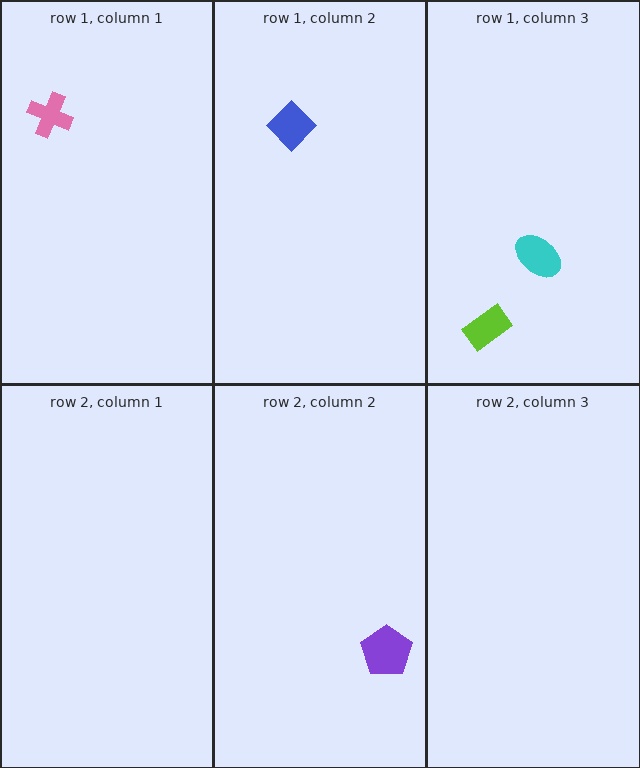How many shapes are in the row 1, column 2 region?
1.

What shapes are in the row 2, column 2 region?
The purple pentagon.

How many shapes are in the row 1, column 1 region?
1.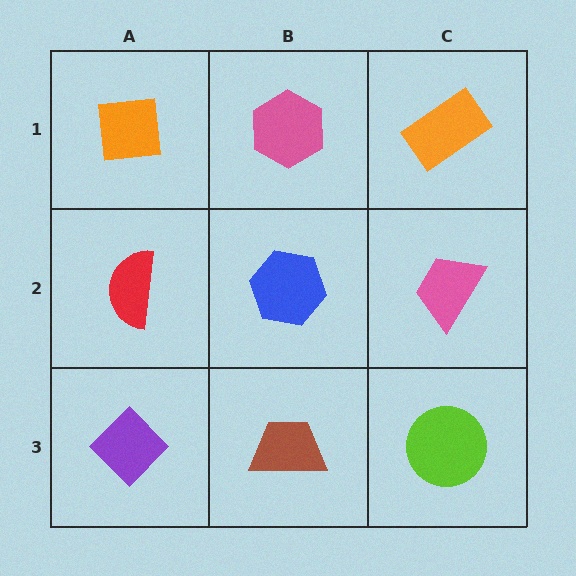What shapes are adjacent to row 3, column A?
A red semicircle (row 2, column A), a brown trapezoid (row 3, column B).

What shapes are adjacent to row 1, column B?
A blue hexagon (row 2, column B), an orange square (row 1, column A), an orange rectangle (row 1, column C).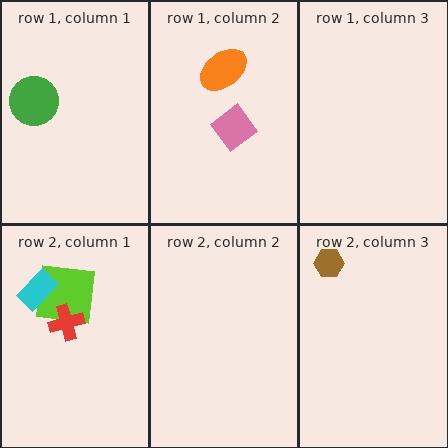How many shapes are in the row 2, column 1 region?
3.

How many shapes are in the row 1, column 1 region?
1.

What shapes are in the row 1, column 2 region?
The pink diamond, the orange ellipse.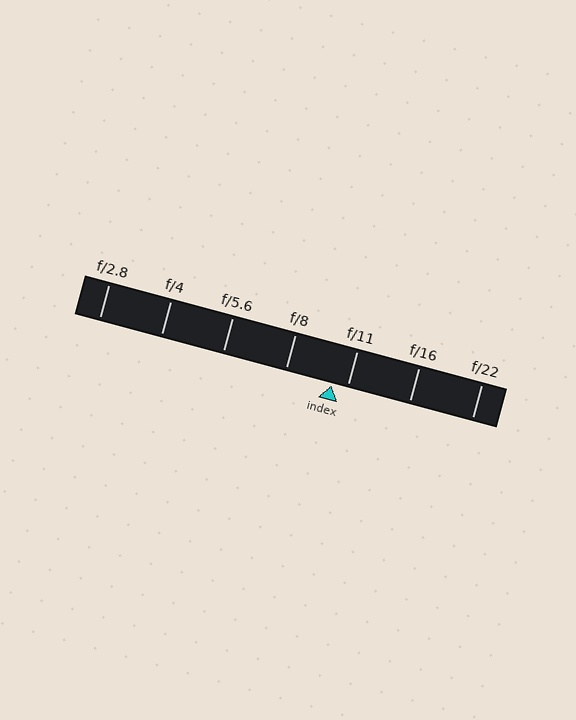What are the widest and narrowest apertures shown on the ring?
The widest aperture shown is f/2.8 and the narrowest is f/22.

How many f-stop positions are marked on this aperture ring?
There are 7 f-stop positions marked.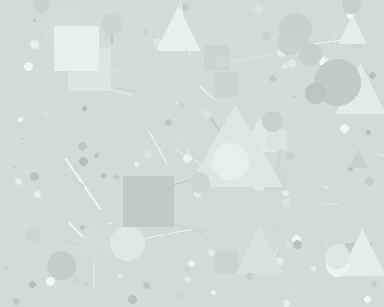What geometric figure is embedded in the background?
A triangle is embedded in the background.